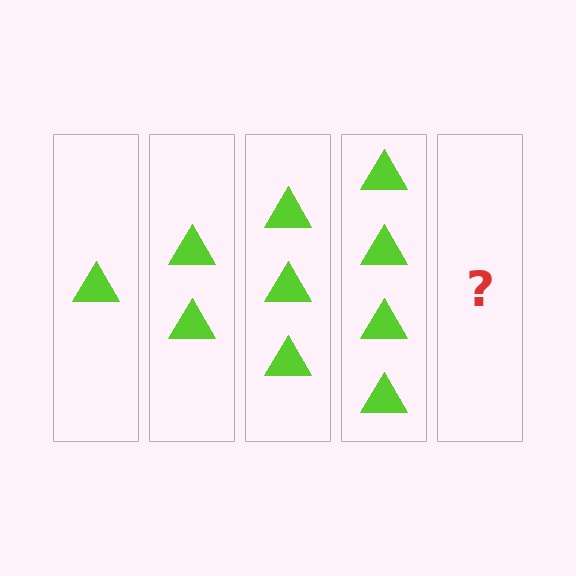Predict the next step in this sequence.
The next step is 5 triangles.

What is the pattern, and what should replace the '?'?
The pattern is that each step adds one more triangle. The '?' should be 5 triangles.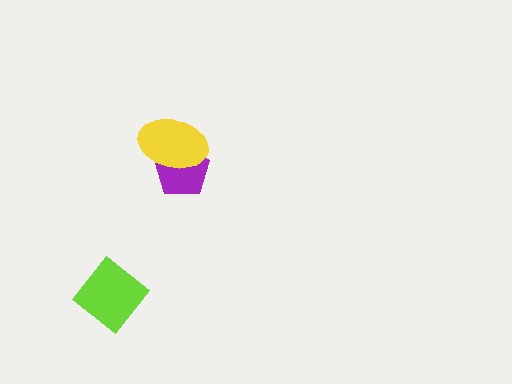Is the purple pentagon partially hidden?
Yes, it is partially covered by another shape.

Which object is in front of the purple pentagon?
The yellow ellipse is in front of the purple pentagon.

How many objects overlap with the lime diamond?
0 objects overlap with the lime diamond.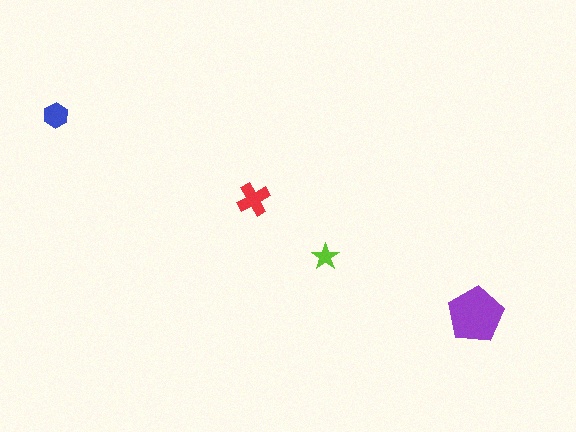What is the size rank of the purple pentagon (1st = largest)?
1st.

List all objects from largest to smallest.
The purple pentagon, the red cross, the blue hexagon, the lime star.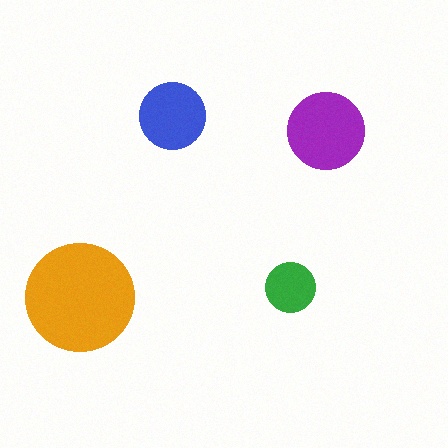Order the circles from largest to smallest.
the orange one, the purple one, the blue one, the green one.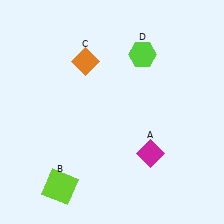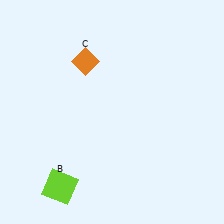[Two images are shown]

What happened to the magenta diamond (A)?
The magenta diamond (A) was removed in Image 2. It was in the bottom-right area of Image 1.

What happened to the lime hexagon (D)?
The lime hexagon (D) was removed in Image 2. It was in the top-right area of Image 1.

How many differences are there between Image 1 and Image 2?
There are 2 differences between the two images.